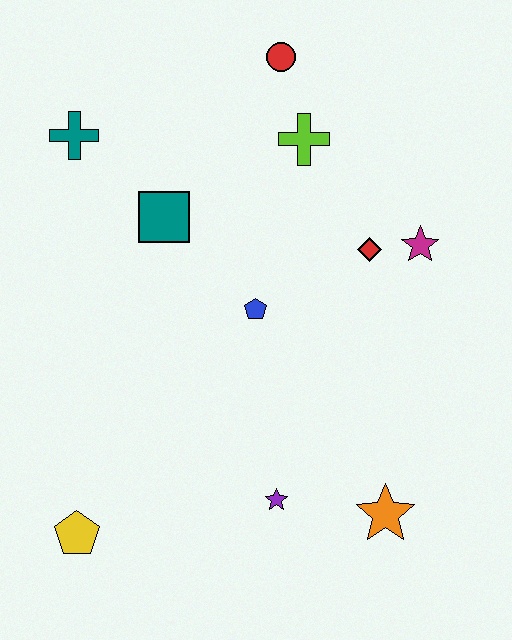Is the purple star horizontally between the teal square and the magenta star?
Yes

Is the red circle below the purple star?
No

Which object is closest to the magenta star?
The red diamond is closest to the magenta star.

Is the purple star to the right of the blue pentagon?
Yes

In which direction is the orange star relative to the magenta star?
The orange star is below the magenta star.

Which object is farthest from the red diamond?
The yellow pentagon is farthest from the red diamond.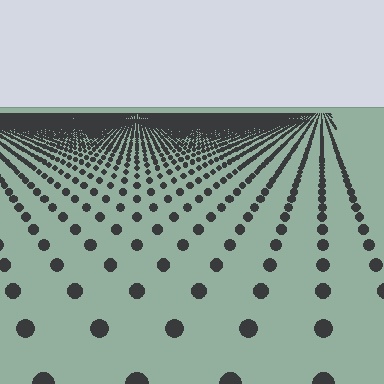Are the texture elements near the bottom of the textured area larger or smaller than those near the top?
Larger. Near the bottom, elements are closer to the viewer and appear at a bigger on-screen size.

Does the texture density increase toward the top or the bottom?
Density increases toward the top.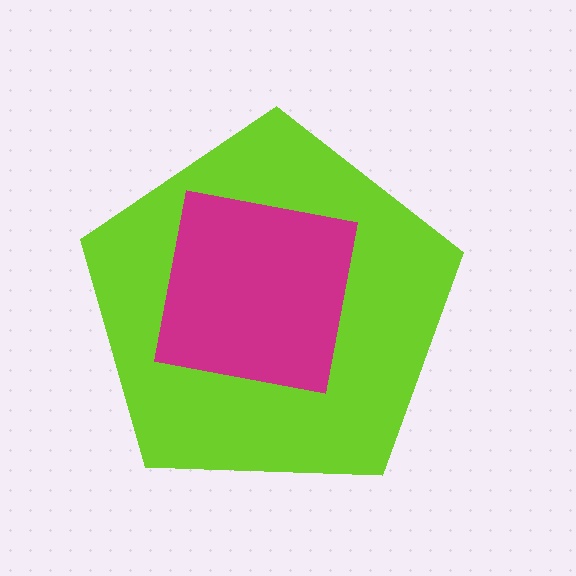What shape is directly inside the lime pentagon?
The magenta square.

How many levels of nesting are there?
2.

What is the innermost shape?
The magenta square.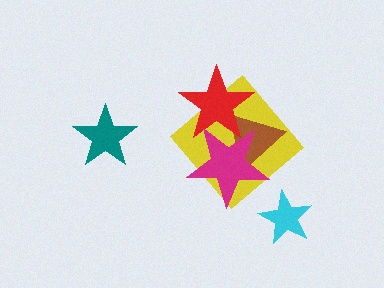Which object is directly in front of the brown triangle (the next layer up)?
The red star is directly in front of the brown triangle.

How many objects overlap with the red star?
3 objects overlap with the red star.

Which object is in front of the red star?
The magenta star is in front of the red star.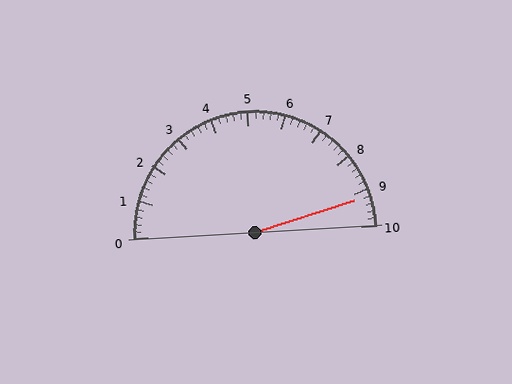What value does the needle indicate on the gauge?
The needle indicates approximately 9.2.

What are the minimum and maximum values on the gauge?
The gauge ranges from 0 to 10.